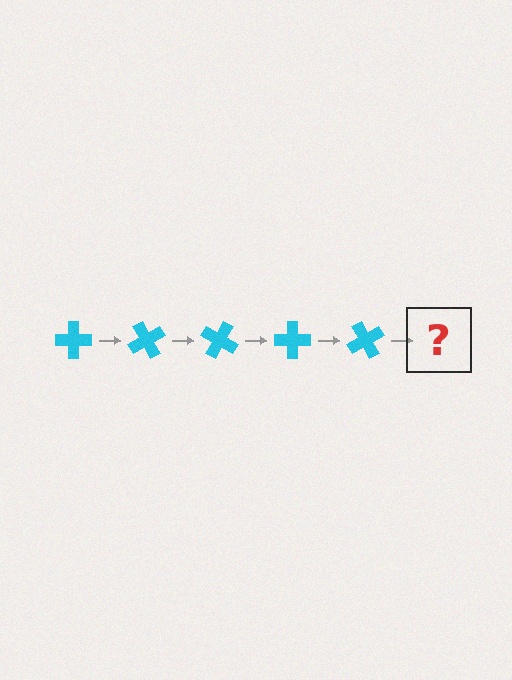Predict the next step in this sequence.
The next step is a cyan cross rotated 300 degrees.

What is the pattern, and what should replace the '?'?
The pattern is that the cross rotates 60 degrees each step. The '?' should be a cyan cross rotated 300 degrees.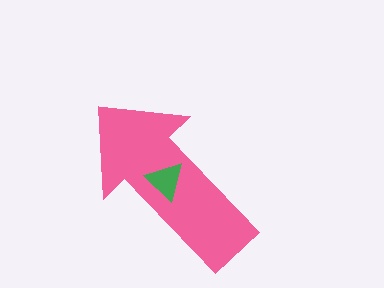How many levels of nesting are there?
2.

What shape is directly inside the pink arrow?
The green triangle.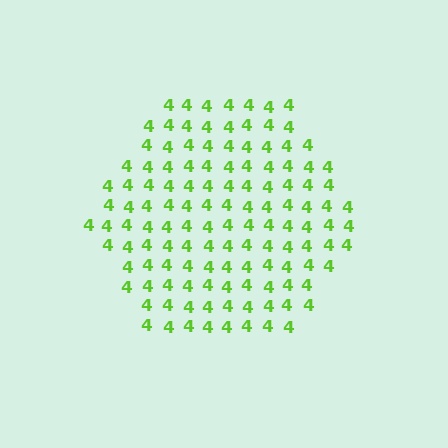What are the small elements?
The small elements are digit 4's.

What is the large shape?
The large shape is a hexagon.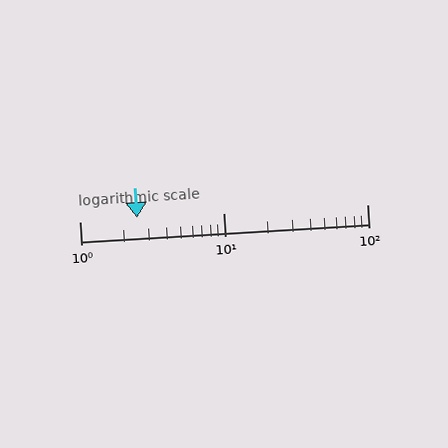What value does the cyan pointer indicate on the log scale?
The pointer indicates approximately 2.5.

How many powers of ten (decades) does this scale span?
The scale spans 2 decades, from 1 to 100.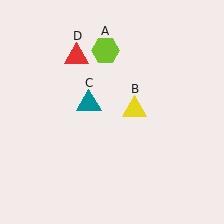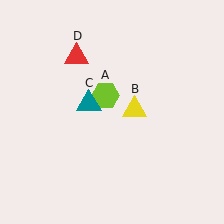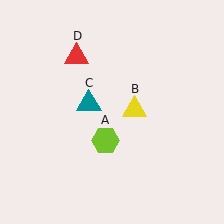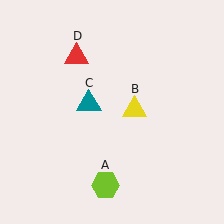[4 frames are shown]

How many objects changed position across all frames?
1 object changed position: lime hexagon (object A).